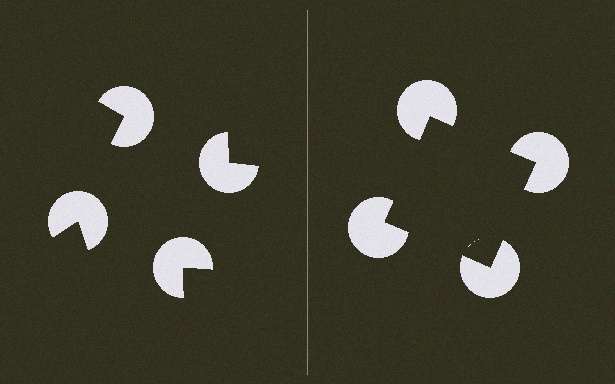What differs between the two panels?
The pac-man discs are positioned identically on both sides; only the wedge orientations differ. On the right they align to a square; on the left they are misaligned.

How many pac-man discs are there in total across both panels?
8 — 4 on each side.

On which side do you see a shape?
An illusory square appears on the right side. On the left side the wedge cuts are rotated, so no coherent shape forms.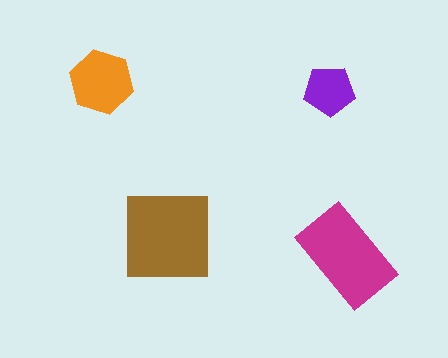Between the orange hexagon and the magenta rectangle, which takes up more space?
The magenta rectangle.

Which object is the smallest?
The purple pentagon.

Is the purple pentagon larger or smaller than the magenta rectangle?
Smaller.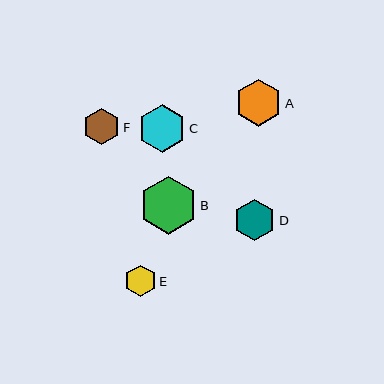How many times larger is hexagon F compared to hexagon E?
Hexagon F is approximately 1.1 times the size of hexagon E.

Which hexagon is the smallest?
Hexagon E is the smallest with a size of approximately 32 pixels.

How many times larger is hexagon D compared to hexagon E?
Hexagon D is approximately 1.3 times the size of hexagon E.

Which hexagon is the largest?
Hexagon B is the largest with a size of approximately 58 pixels.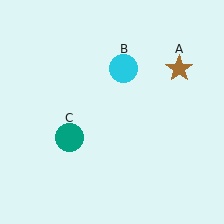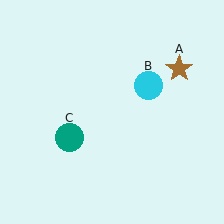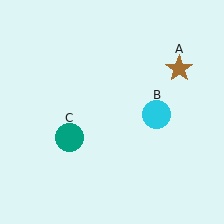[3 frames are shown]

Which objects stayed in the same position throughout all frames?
Brown star (object A) and teal circle (object C) remained stationary.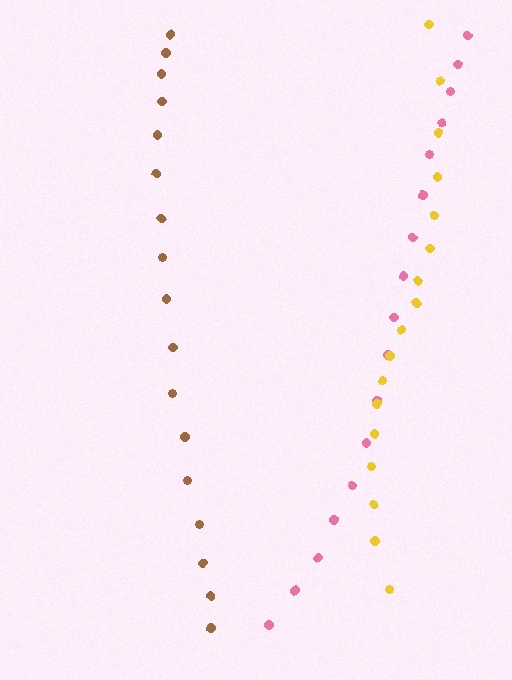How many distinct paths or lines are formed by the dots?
There are 3 distinct paths.